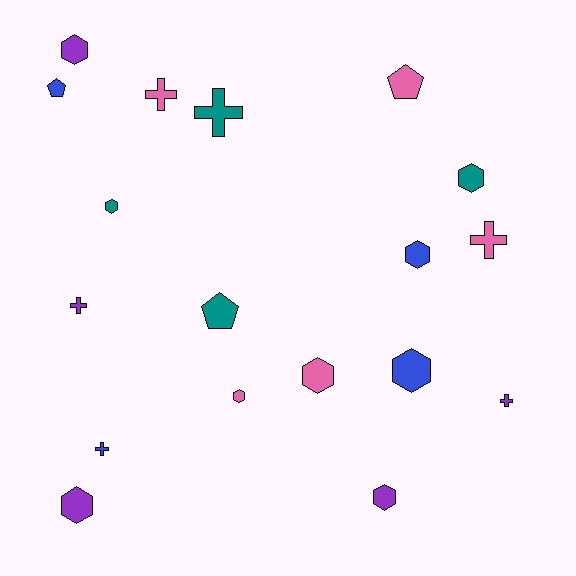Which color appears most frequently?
Purple, with 5 objects.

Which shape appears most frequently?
Hexagon, with 9 objects.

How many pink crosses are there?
There are 2 pink crosses.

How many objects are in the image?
There are 18 objects.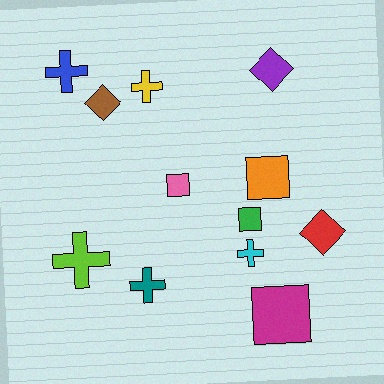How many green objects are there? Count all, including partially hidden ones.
There is 1 green object.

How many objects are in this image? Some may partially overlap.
There are 12 objects.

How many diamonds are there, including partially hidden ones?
There are 3 diamonds.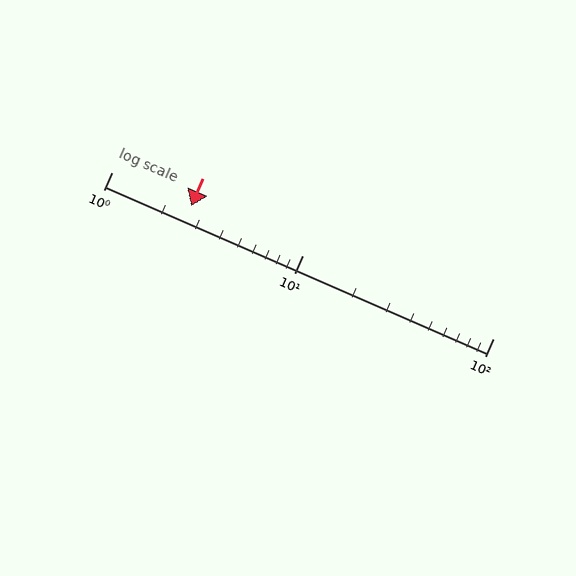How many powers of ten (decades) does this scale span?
The scale spans 2 decades, from 1 to 100.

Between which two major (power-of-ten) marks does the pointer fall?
The pointer is between 1 and 10.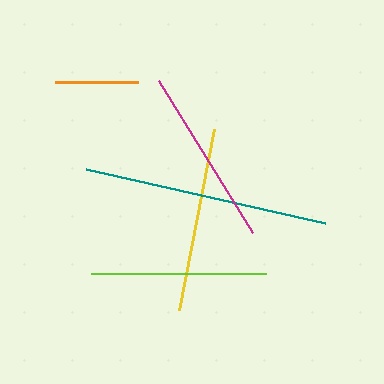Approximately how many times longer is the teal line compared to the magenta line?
The teal line is approximately 1.4 times the length of the magenta line.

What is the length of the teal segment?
The teal segment is approximately 244 pixels long.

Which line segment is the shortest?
The orange line is the shortest at approximately 83 pixels.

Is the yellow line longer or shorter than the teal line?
The teal line is longer than the yellow line.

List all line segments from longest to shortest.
From longest to shortest: teal, yellow, magenta, lime, orange.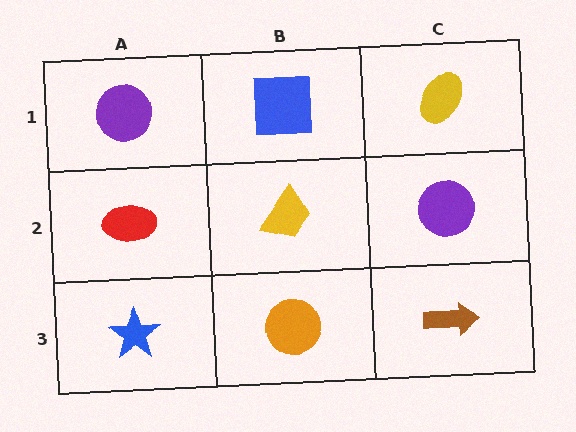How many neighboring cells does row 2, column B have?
4.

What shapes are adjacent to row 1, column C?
A purple circle (row 2, column C), a blue square (row 1, column B).